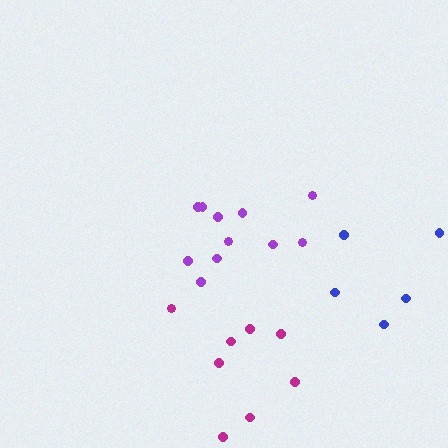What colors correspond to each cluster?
The clusters are colored: blue, purple, magenta.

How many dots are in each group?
Group 1: 5 dots, Group 2: 11 dots, Group 3: 8 dots (24 total).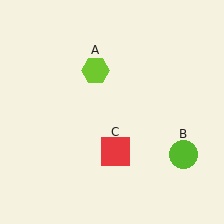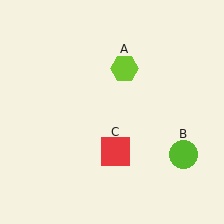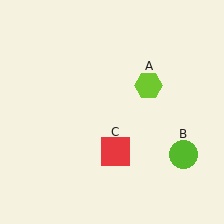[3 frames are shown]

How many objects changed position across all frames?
1 object changed position: lime hexagon (object A).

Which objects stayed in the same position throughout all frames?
Lime circle (object B) and red square (object C) remained stationary.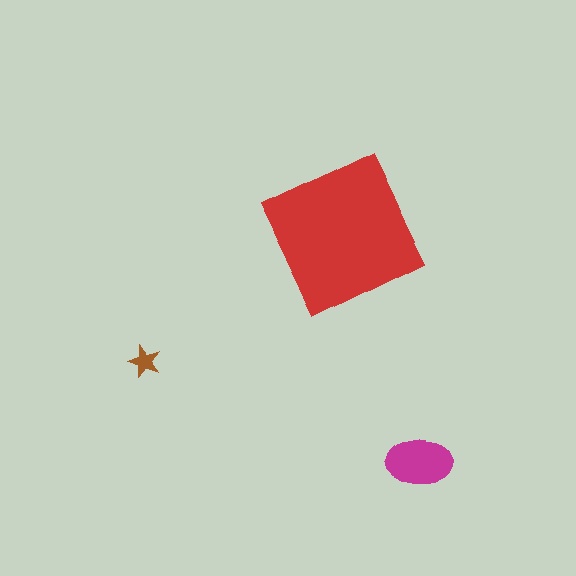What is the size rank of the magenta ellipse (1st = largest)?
2nd.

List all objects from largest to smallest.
The red square, the magenta ellipse, the brown star.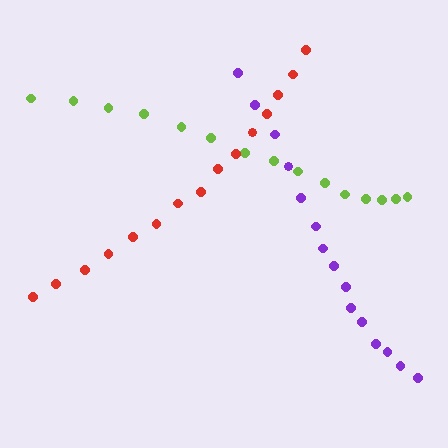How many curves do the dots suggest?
There are 3 distinct paths.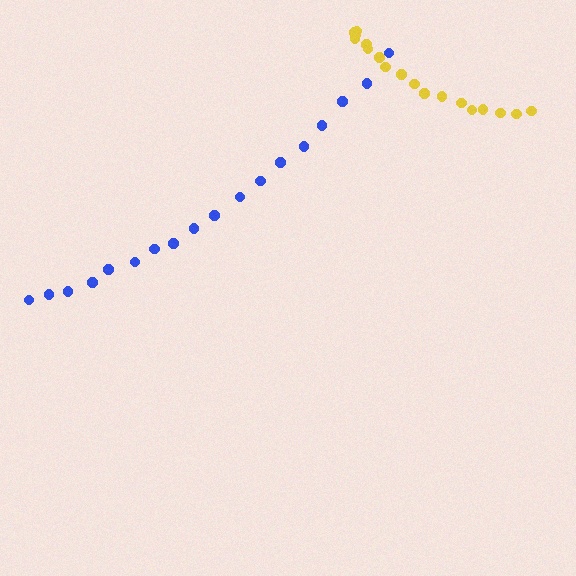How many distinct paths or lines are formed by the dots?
There are 2 distinct paths.